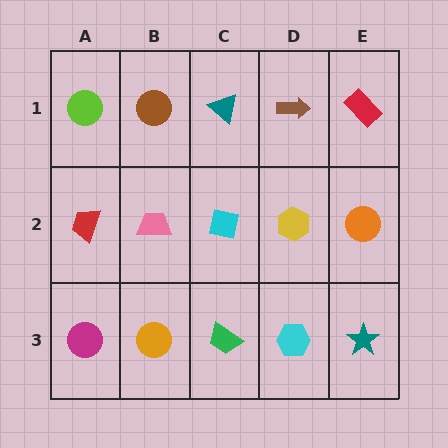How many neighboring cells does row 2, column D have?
4.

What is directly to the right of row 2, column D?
An orange circle.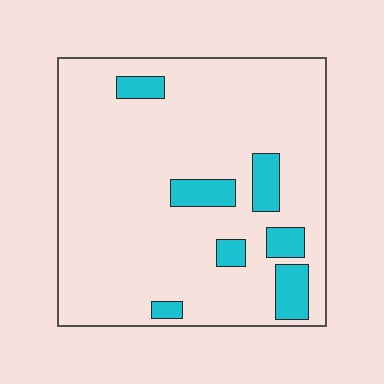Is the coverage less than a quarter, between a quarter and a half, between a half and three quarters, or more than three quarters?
Less than a quarter.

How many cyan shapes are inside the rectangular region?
7.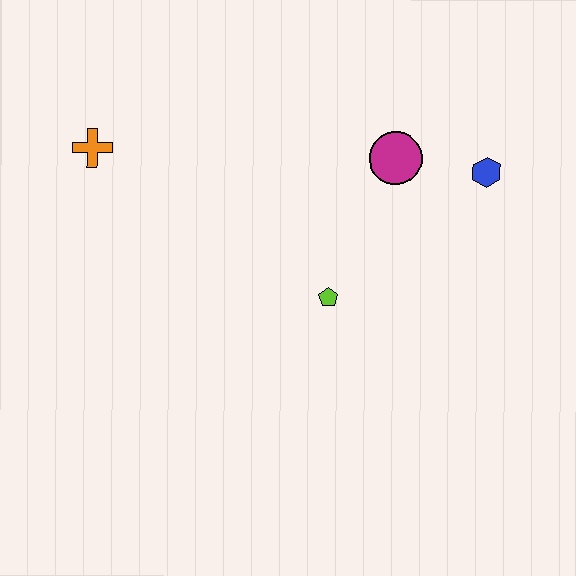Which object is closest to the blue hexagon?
The magenta circle is closest to the blue hexagon.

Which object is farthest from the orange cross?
The blue hexagon is farthest from the orange cross.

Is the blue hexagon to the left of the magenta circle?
No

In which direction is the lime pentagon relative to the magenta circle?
The lime pentagon is below the magenta circle.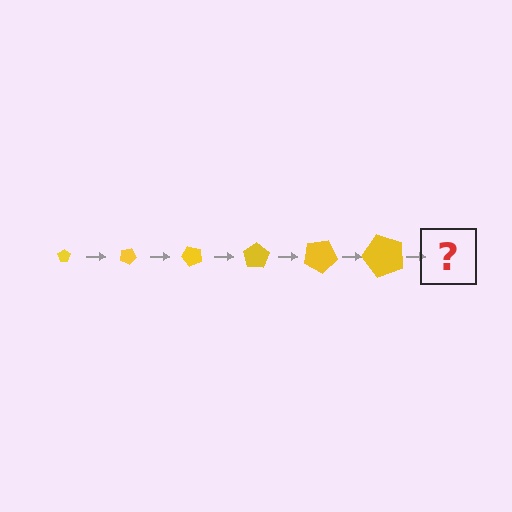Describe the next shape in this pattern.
It should be a pentagon, larger than the previous one and rotated 150 degrees from the start.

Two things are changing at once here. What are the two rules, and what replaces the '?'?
The two rules are that the pentagon grows larger each step and it rotates 25 degrees each step. The '?' should be a pentagon, larger than the previous one and rotated 150 degrees from the start.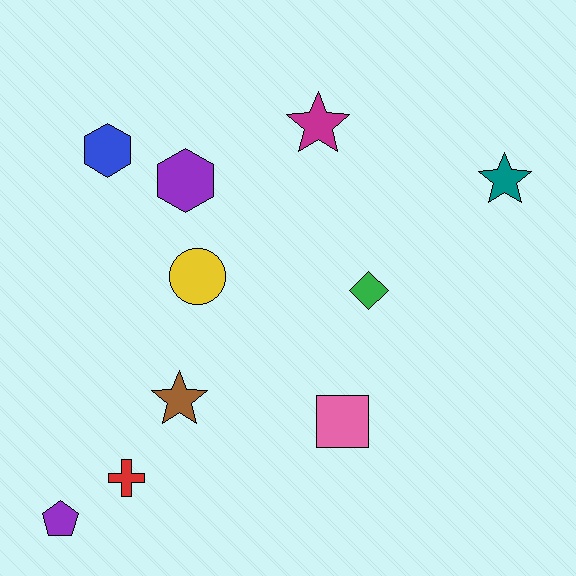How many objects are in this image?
There are 10 objects.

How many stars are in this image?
There are 3 stars.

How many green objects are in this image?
There is 1 green object.